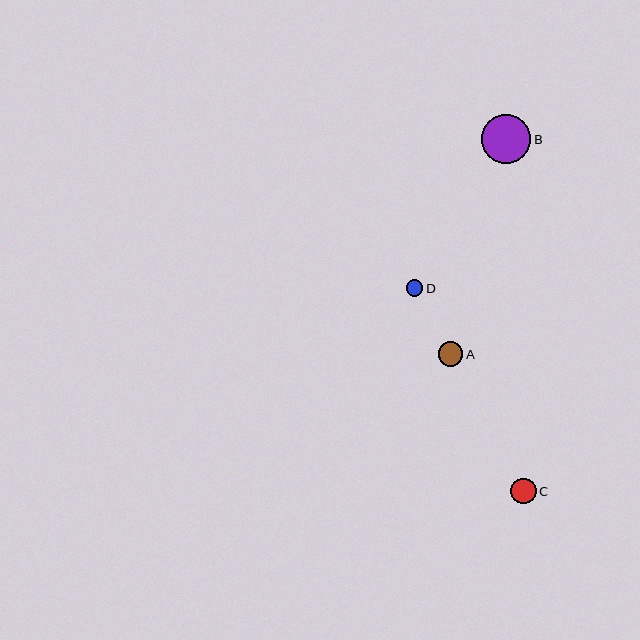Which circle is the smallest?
Circle D is the smallest with a size of approximately 17 pixels.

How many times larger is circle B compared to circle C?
Circle B is approximately 1.9 times the size of circle C.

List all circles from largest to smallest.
From largest to smallest: B, C, A, D.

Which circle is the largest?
Circle B is the largest with a size of approximately 49 pixels.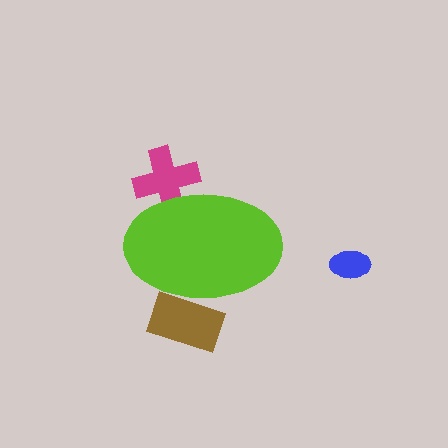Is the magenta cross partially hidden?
Yes, the magenta cross is partially hidden behind the lime ellipse.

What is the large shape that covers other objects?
A lime ellipse.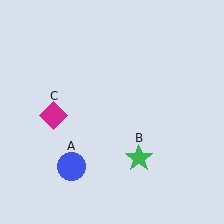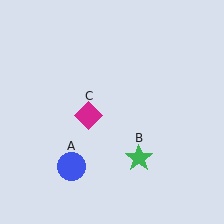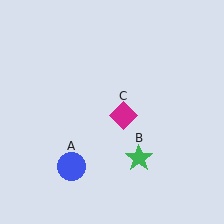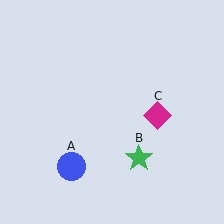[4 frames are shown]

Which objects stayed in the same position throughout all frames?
Blue circle (object A) and green star (object B) remained stationary.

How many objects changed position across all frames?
1 object changed position: magenta diamond (object C).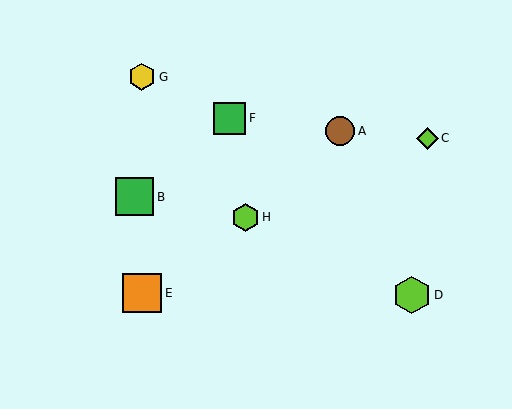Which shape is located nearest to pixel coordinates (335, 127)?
The brown circle (labeled A) at (340, 131) is nearest to that location.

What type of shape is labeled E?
Shape E is an orange square.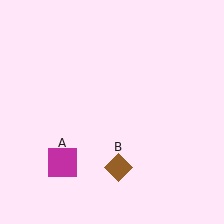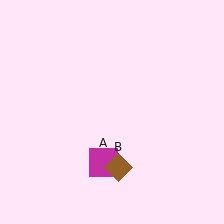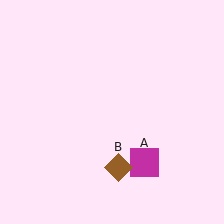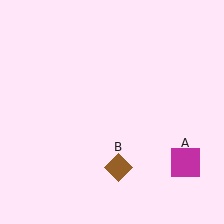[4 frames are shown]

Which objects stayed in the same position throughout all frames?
Brown diamond (object B) remained stationary.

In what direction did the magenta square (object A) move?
The magenta square (object A) moved right.